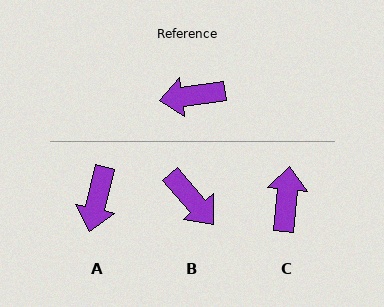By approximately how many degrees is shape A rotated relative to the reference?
Approximately 69 degrees counter-clockwise.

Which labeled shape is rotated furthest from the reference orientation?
B, about 123 degrees away.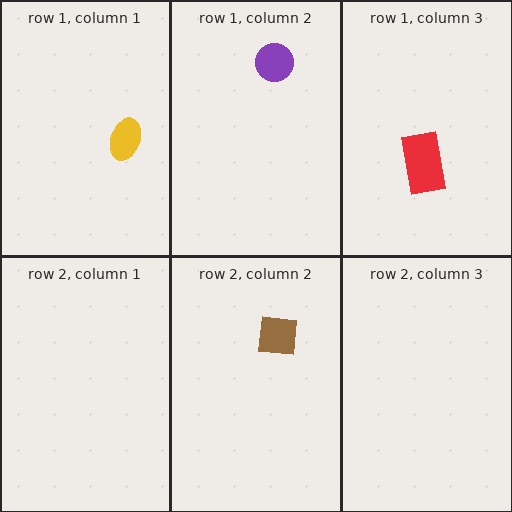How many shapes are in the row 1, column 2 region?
1.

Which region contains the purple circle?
The row 1, column 2 region.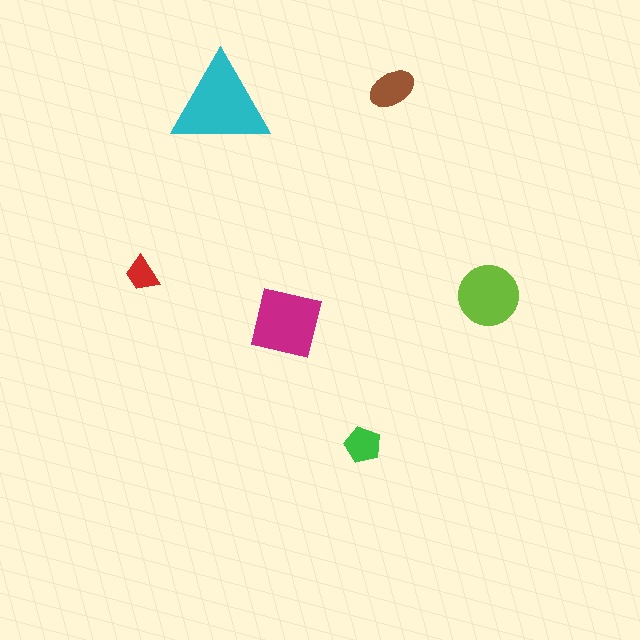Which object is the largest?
The cyan triangle.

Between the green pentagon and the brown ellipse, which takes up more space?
The brown ellipse.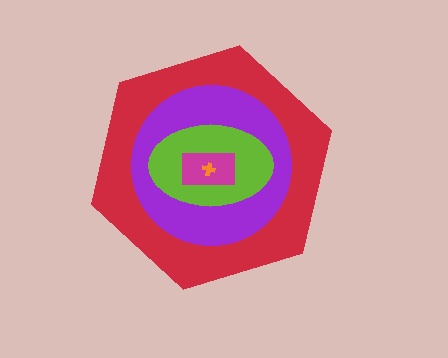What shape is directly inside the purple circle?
The lime ellipse.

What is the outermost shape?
The red hexagon.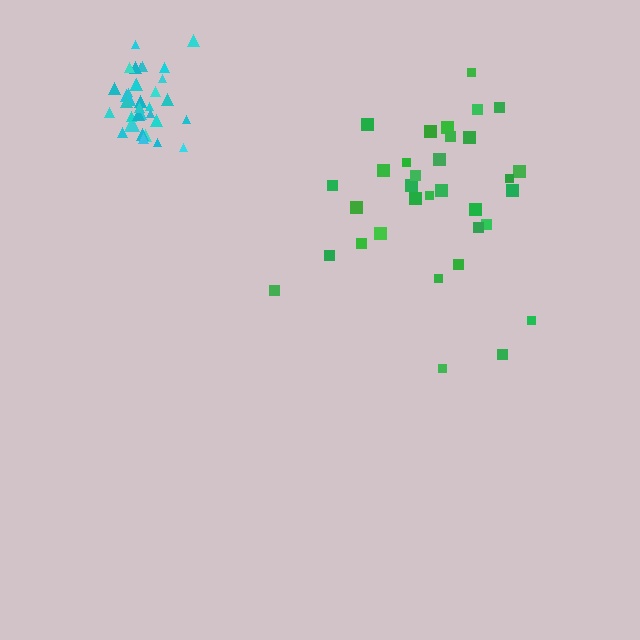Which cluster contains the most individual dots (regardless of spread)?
Cyan (35).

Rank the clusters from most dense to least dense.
cyan, green.